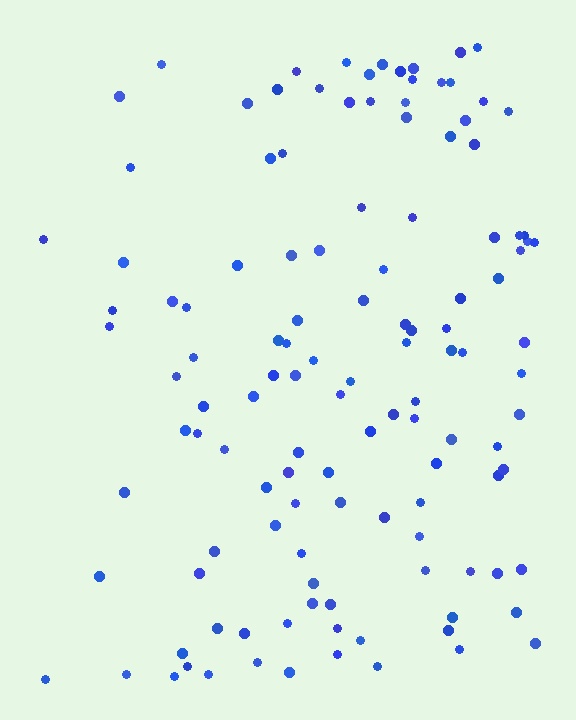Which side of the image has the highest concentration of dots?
The right.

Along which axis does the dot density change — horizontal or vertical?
Horizontal.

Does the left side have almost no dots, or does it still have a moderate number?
Still a moderate number, just noticeably fewer than the right.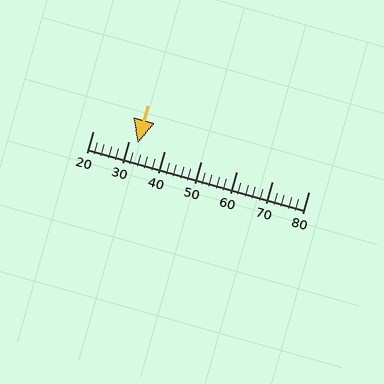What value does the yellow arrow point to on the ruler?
The yellow arrow points to approximately 32.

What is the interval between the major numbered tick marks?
The major tick marks are spaced 10 units apart.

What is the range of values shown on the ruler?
The ruler shows values from 20 to 80.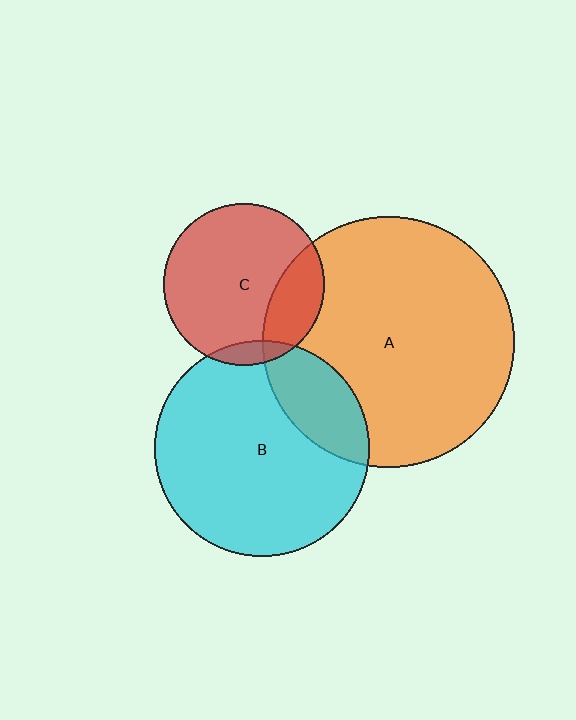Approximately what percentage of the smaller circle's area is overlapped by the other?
Approximately 20%.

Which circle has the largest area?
Circle A (orange).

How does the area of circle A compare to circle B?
Approximately 1.4 times.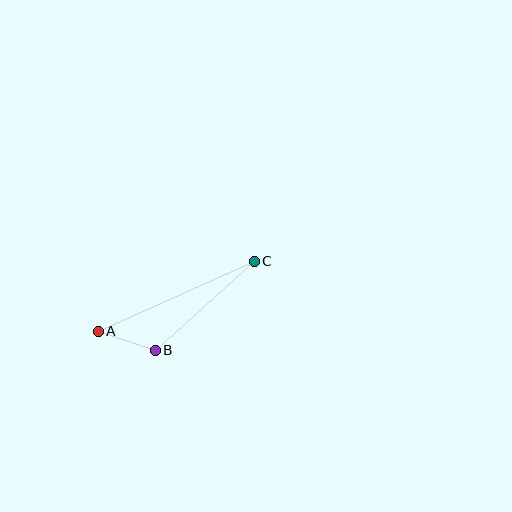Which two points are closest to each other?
Points A and B are closest to each other.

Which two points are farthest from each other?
Points A and C are farthest from each other.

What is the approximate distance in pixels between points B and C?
The distance between B and C is approximately 133 pixels.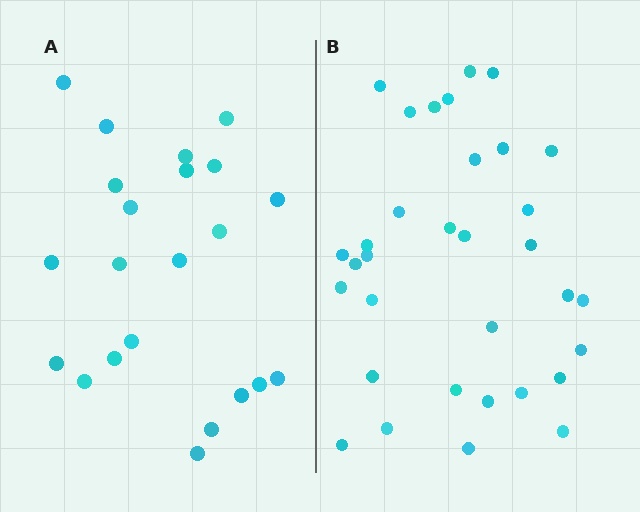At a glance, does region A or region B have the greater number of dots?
Region B (the right region) has more dots.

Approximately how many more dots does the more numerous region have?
Region B has roughly 12 or so more dots than region A.